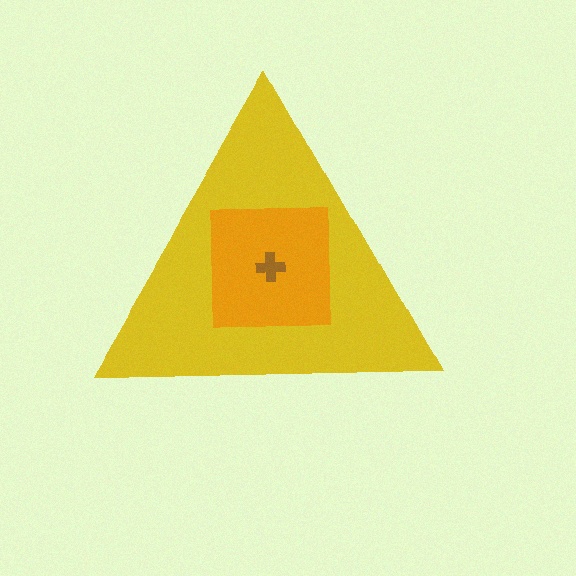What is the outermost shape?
The yellow triangle.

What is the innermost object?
The brown cross.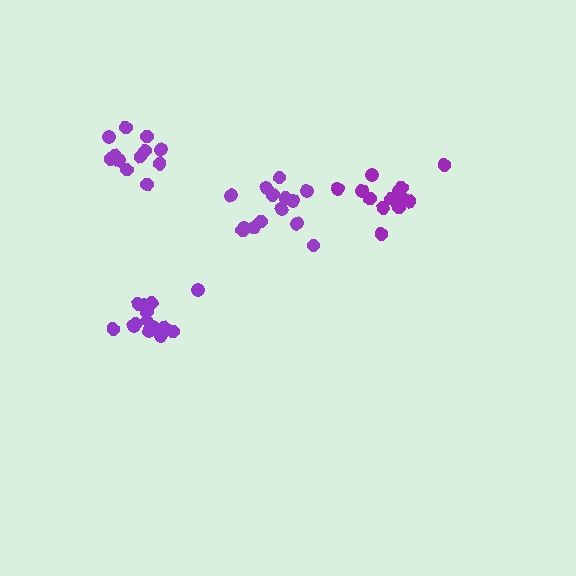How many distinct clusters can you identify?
There are 4 distinct clusters.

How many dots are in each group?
Group 1: 14 dots, Group 2: 12 dots, Group 3: 14 dots, Group 4: 14 dots (54 total).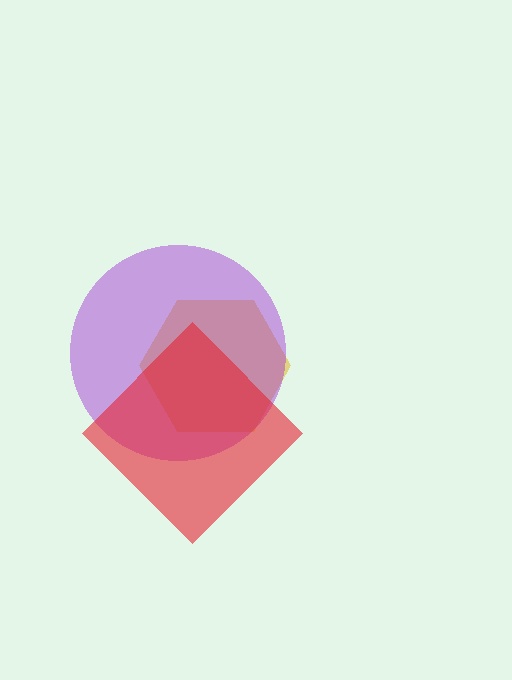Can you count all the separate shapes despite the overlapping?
Yes, there are 3 separate shapes.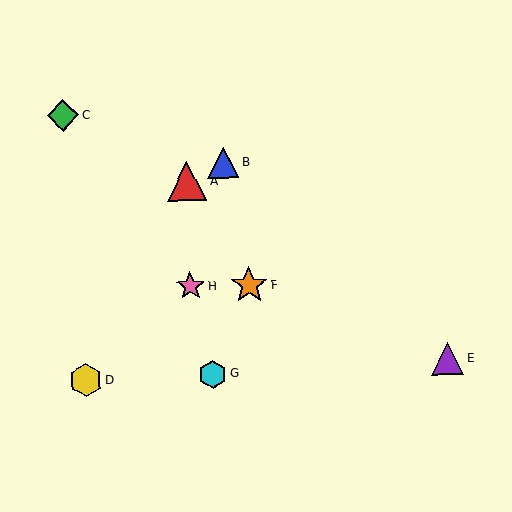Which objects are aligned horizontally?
Objects F, H are aligned horizontally.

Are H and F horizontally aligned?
Yes, both are at y≈286.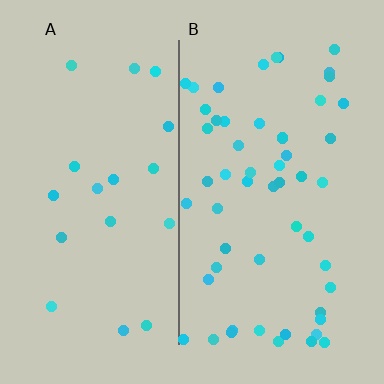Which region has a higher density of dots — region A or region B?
B (the right).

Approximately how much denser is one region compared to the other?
Approximately 2.9× — region B over region A.